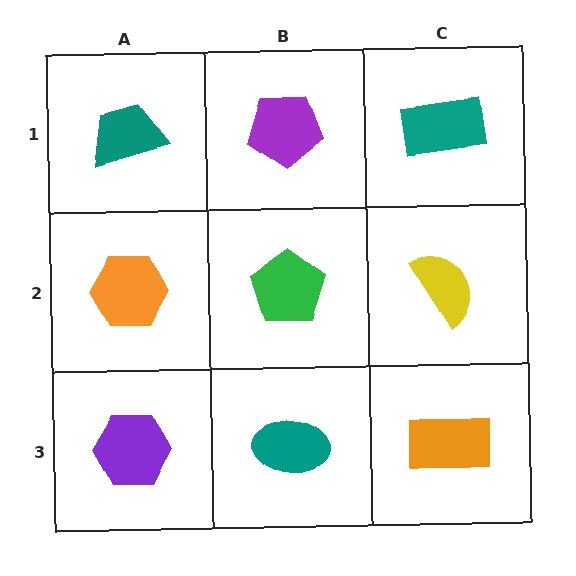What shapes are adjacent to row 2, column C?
A teal rectangle (row 1, column C), an orange rectangle (row 3, column C), a green pentagon (row 2, column B).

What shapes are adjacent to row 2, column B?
A purple pentagon (row 1, column B), a teal ellipse (row 3, column B), an orange hexagon (row 2, column A), a yellow semicircle (row 2, column C).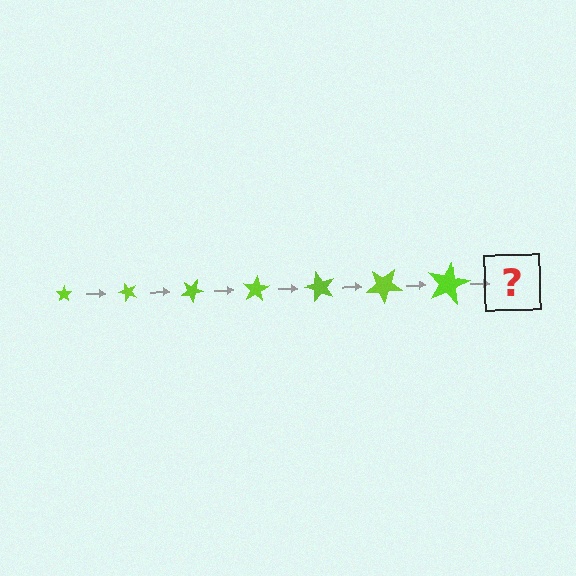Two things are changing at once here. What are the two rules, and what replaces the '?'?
The two rules are that the star grows larger each step and it rotates 50 degrees each step. The '?' should be a star, larger than the previous one and rotated 350 degrees from the start.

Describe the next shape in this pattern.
It should be a star, larger than the previous one and rotated 350 degrees from the start.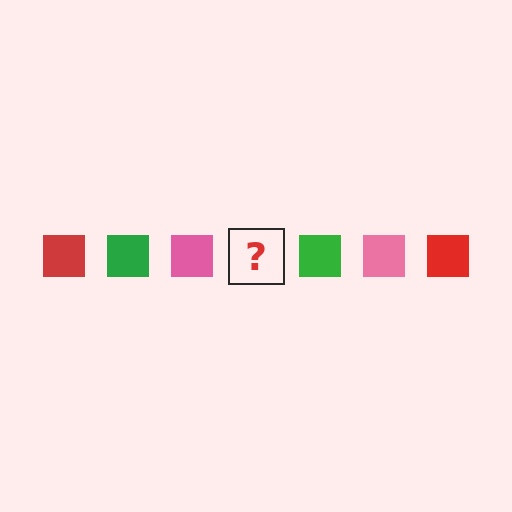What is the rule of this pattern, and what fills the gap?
The rule is that the pattern cycles through red, green, pink squares. The gap should be filled with a red square.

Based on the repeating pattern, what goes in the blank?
The blank should be a red square.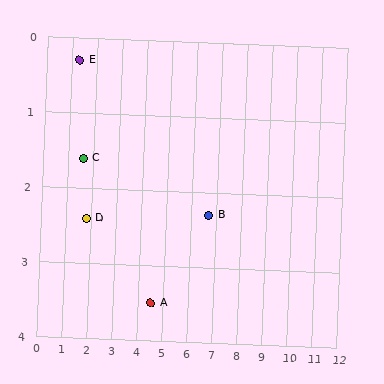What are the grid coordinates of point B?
Point B is at approximately (6.7, 2.3).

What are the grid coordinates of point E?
Point E is at approximately (1.3, 0.3).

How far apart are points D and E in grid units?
Points D and E are about 2.2 grid units apart.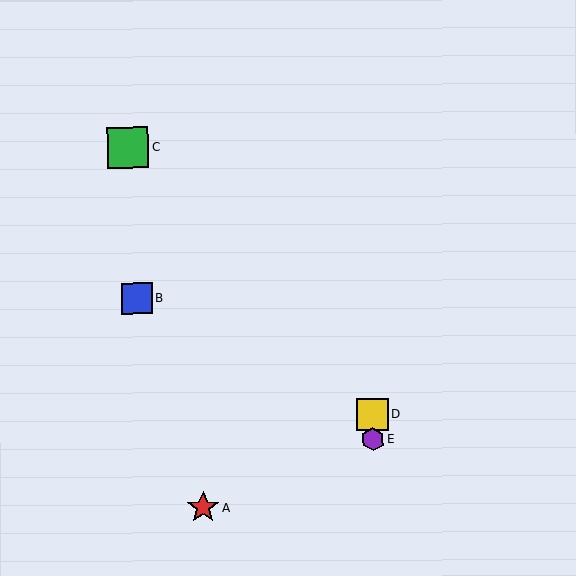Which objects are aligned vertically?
Objects D, E are aligned vertically.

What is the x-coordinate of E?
Object E is at x≈373.